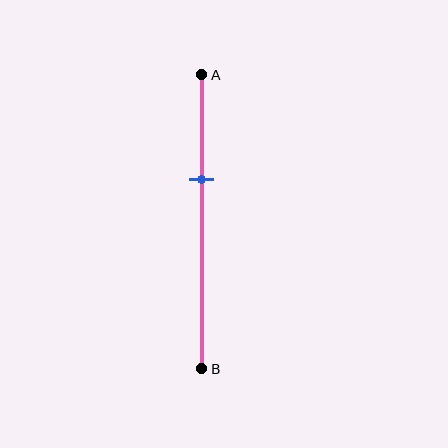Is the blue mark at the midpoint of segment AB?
No, the mark is at about 35% from A, not at the 50% midpoint.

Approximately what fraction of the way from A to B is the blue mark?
The blue mark is approximately 35% of the way from A to B.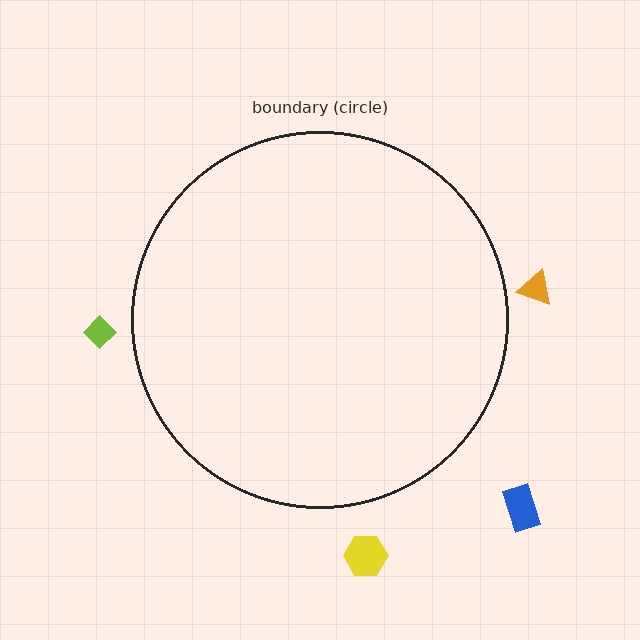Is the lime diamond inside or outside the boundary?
Outside.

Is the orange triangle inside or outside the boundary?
Outside.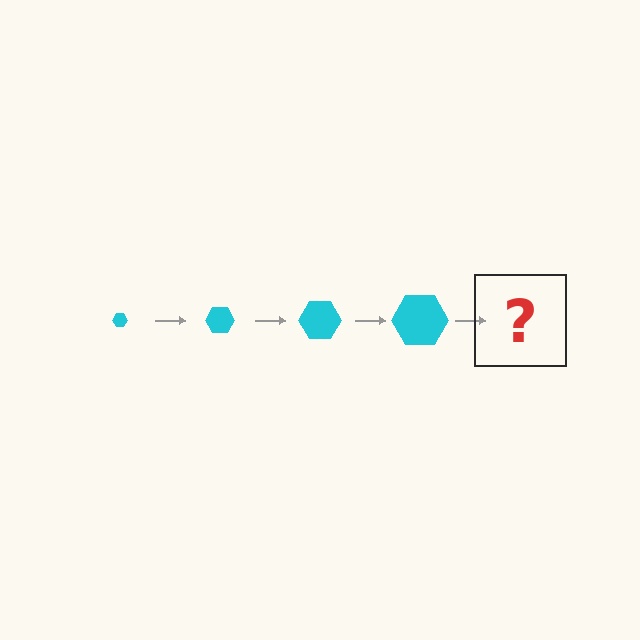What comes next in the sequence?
The next element should be a cyan hexagon, larger than the previous one.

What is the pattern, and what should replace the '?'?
The pattern is that the hexagon gets progressively larger each step. The '?' should be a cyan hexagon, larger than the previous one.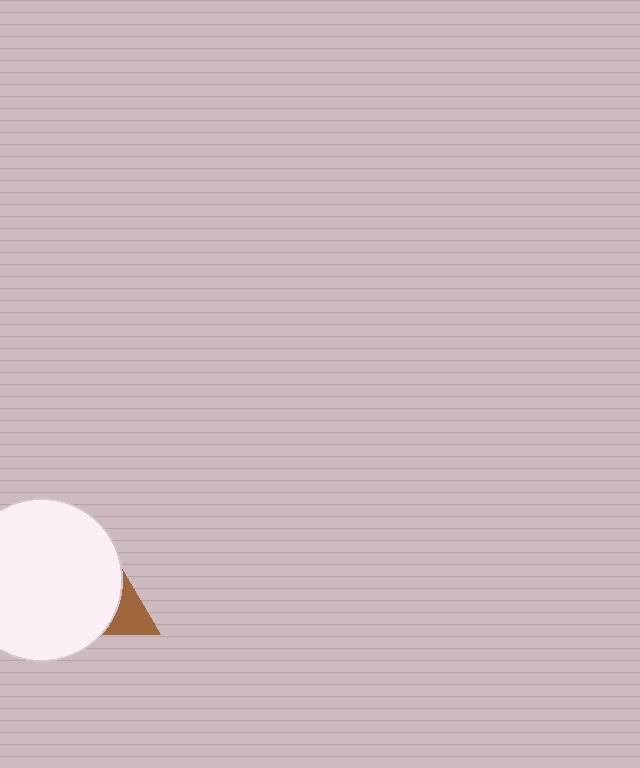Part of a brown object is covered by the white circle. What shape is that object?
It is a triangle.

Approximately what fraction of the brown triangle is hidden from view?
Roughly 63% of the brown triangle is hidden behind the white circle.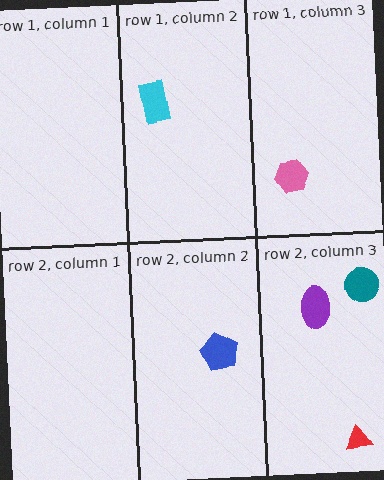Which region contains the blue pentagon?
The row 2, column 2 region.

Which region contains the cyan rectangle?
The row 1, column 2 region.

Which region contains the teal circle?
The row 2, column 3 region.